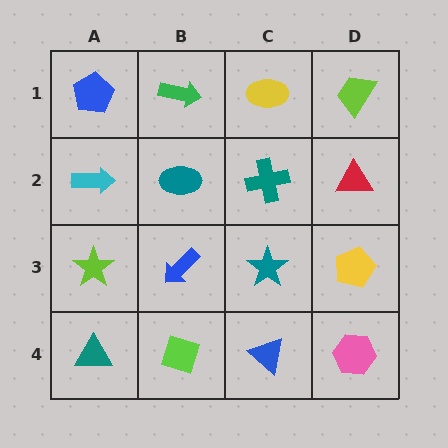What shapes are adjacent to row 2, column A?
A blue pentagon (row 1, column A), a lime star (row 3, column A), a teal ellipse (row 2, column B).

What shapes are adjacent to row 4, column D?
A yellow pentagon (row 3, column D), a blue triangle (row 4, column C).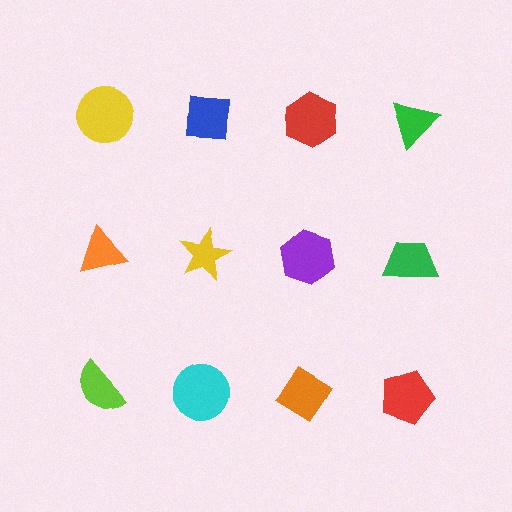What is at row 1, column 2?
A blue square.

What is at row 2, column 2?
A yellow star.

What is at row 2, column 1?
An orange triangle.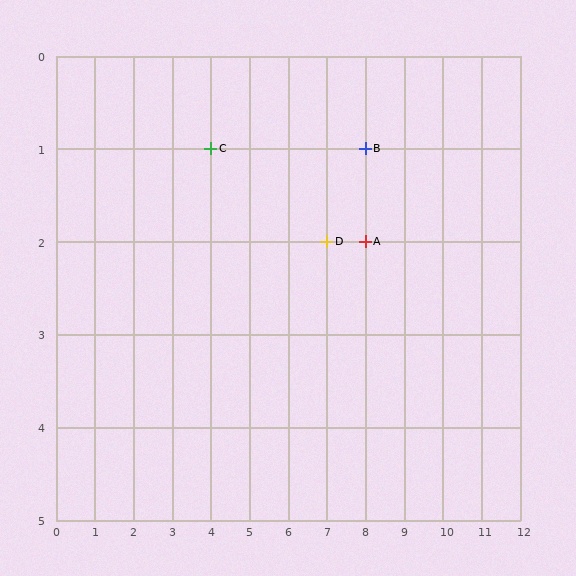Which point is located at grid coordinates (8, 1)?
Point B is at (8, 1).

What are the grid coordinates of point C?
Point C is at grid coordinates (4, 1).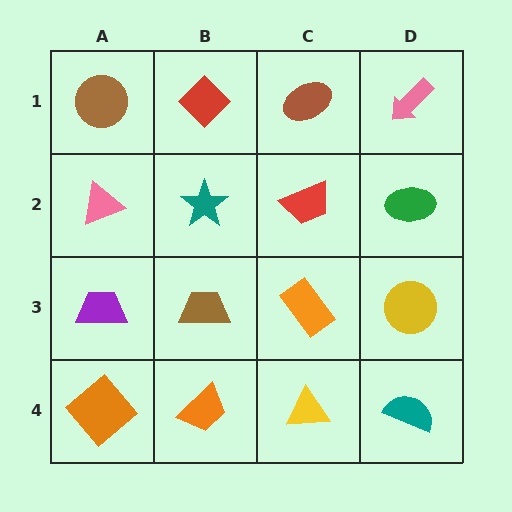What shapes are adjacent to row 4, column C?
An orange rectangle (row 3, column C), an orange trapezoid (row 4, column B), a teal semicircle (row 4, column D).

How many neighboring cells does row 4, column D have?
2.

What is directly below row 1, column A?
A pink triangle.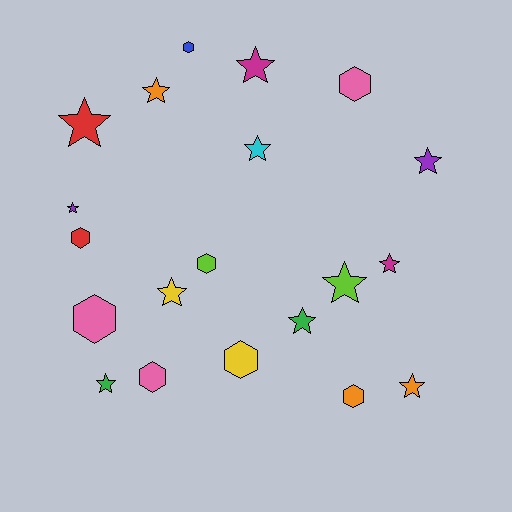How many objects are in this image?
There are 20 objects.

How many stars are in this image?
There are 12 stars.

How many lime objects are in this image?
There are 2 lime objects.